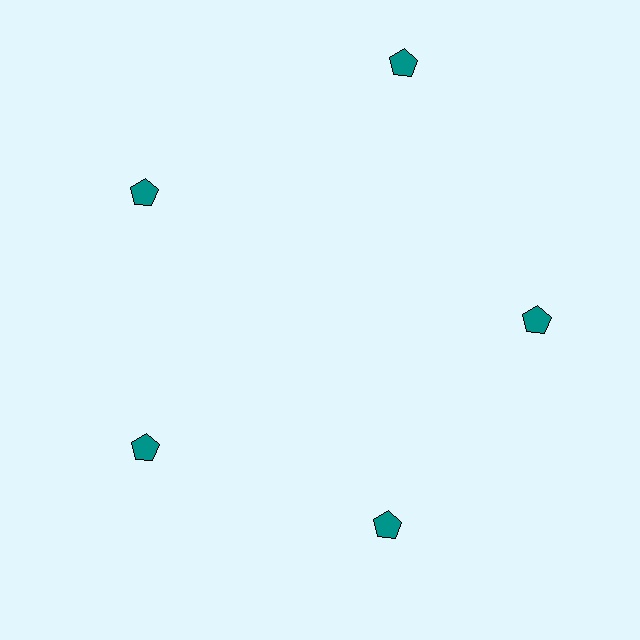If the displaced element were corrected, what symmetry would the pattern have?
It would have 5-fold rotational symmetry — the pattern would map onto itself every 72 degrees.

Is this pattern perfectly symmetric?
No. The 5 teal pentagons are arranged in a ring, but one element near the 1 o'clock position is pushed outward from the center, breaking the 5-fold rotational symmetry.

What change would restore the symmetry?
The symmetry would be restored by moving it inward, back onto the ring so that all 5 pentagons sit at equal angles and equal distance from the center.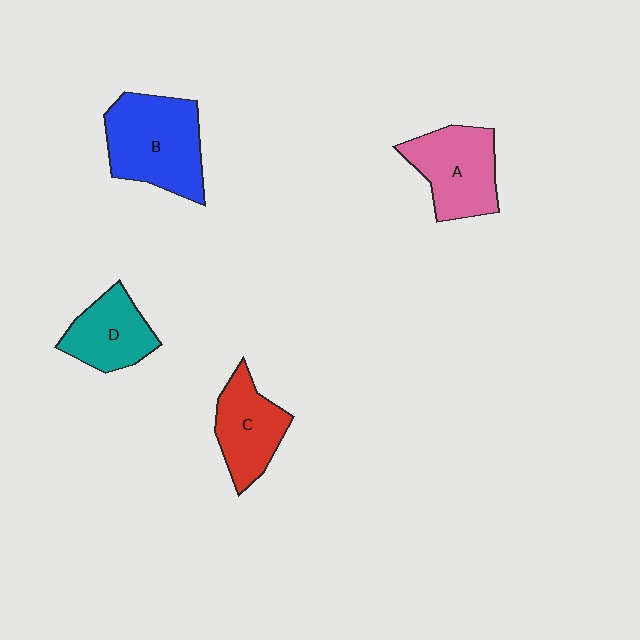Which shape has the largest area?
Shape B (blue).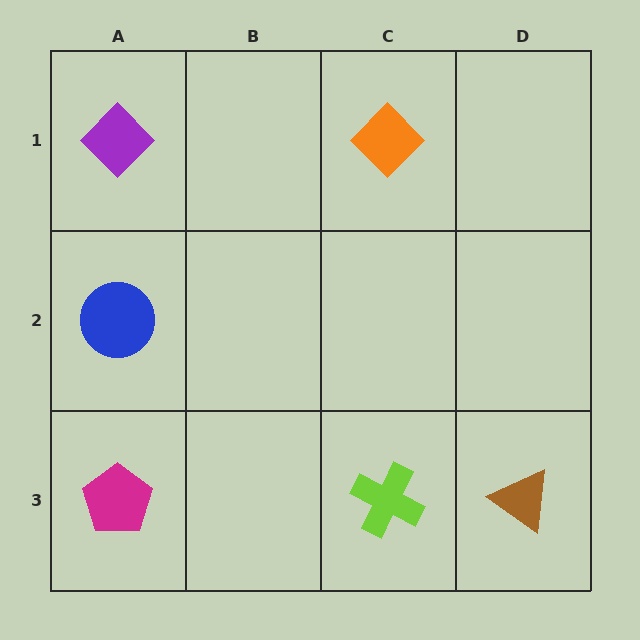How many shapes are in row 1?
2 shapes.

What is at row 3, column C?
A lime cross.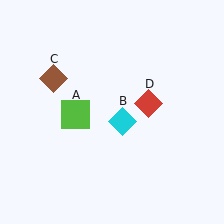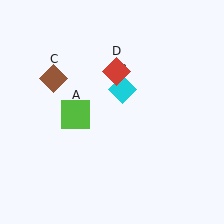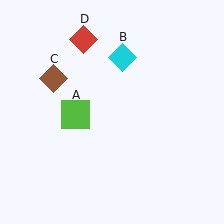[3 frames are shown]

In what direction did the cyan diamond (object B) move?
The cyan diamond (object B) moved up.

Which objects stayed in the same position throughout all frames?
Lime square (object A) and brown diamond (object C) remained stationary.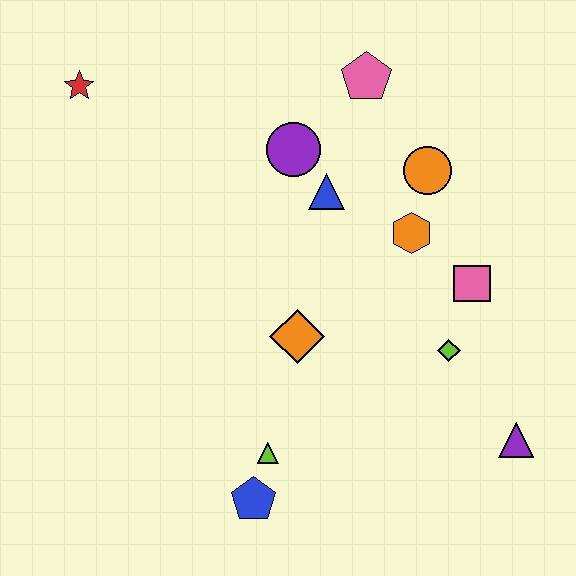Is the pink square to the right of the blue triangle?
Yes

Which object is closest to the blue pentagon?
The lime triangle is closest to the blue pentagon.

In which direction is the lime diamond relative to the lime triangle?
The lime diamond is to the right of the lime triangle.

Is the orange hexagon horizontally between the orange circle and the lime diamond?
No